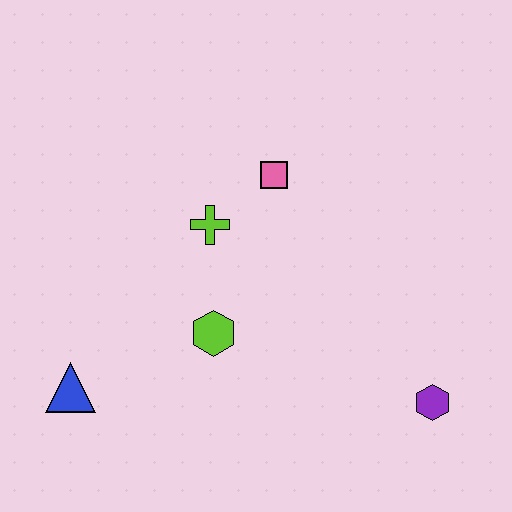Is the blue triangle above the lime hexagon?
No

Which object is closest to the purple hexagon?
The lime hexagon is closest to the purple hexagon.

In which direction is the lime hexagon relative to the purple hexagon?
The lime hexagon is to the left of the purple hexagon.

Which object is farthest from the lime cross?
The purple hexagon is farthest from the lime cross.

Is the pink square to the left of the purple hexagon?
Yes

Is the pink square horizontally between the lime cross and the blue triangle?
No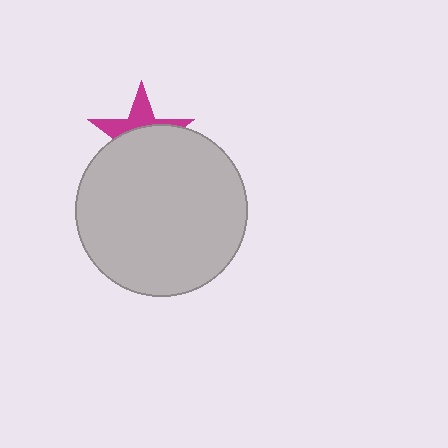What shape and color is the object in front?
The object in front is a light gray circle.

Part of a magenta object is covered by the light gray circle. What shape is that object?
It is a star.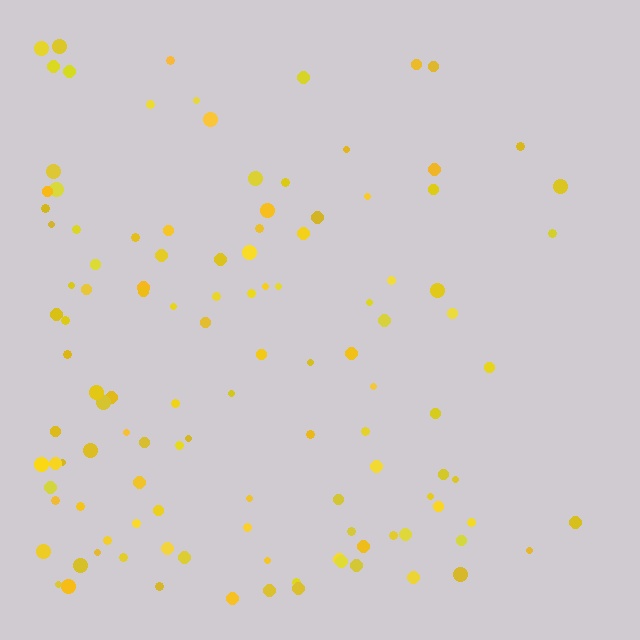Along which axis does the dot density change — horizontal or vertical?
Horizontal.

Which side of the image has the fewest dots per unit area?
The right.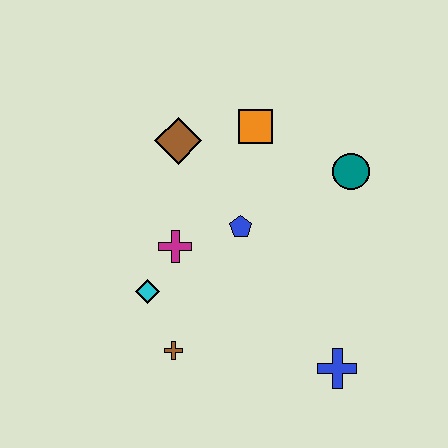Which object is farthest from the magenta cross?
The blue cross is farthest from the magenta cross.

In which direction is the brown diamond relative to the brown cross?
The brown diamond is above the brown cross.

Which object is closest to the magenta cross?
The cyan diamond is closest to the magenta cross.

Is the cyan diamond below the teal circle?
Yes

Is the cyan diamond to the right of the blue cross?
No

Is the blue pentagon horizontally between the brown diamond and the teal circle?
Yes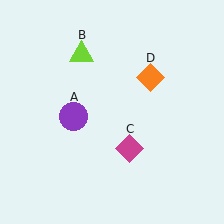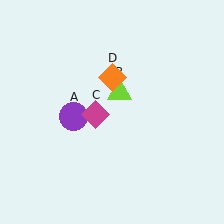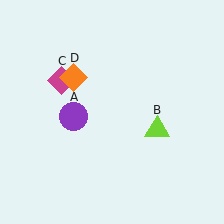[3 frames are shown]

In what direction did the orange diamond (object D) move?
The orange diamond (object D) moved left.